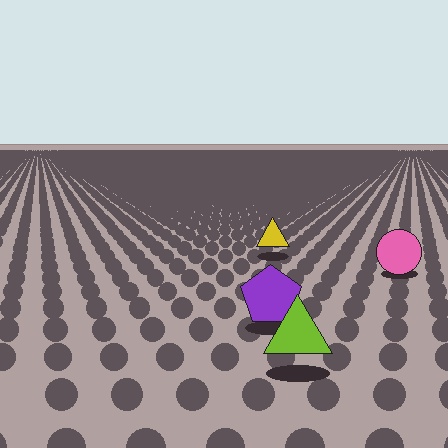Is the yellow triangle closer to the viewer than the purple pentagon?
No. The purple pentagon is closer — you can tell from the texture gradient: the ground texture is coarser near it.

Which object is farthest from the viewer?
The yellow triangle is farthest from the viewer. It appears smaller and the ground texture around it is denser.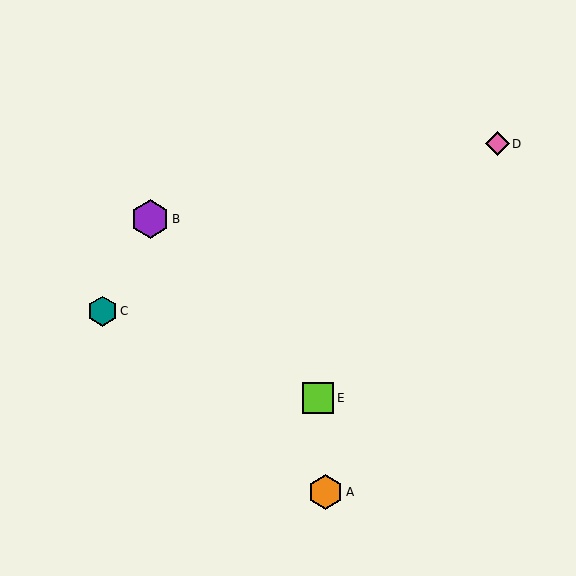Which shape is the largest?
The purple hexagon (labeled B) is the largest.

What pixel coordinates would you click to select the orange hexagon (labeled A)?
Click at (325, 492) to select the orange hexagon A.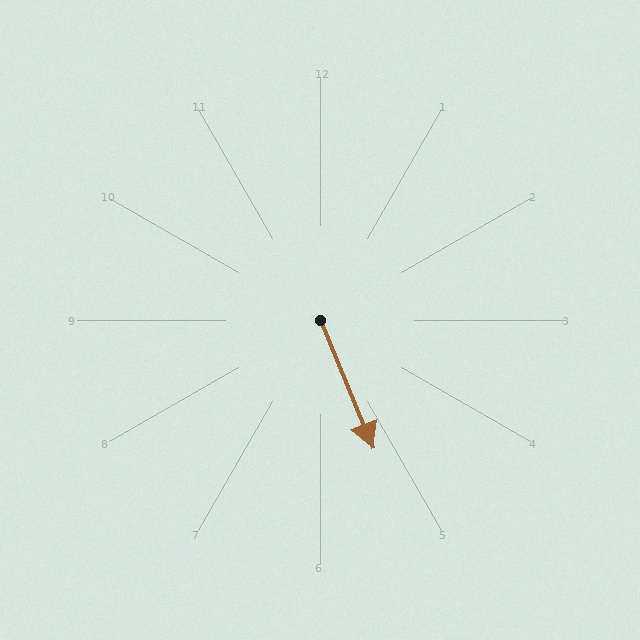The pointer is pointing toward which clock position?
Roughly 5 o'clock.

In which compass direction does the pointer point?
South.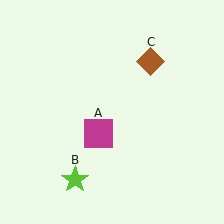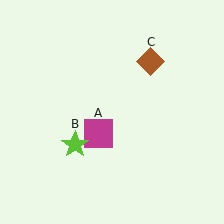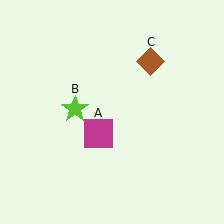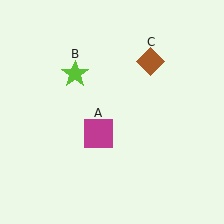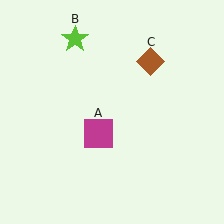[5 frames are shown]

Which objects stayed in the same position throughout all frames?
Magenta square (object A) and brown diamond (object C) remained stationary.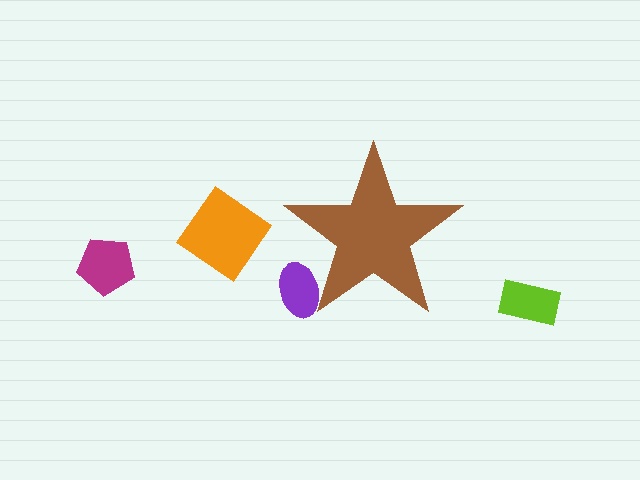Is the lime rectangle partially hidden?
No, the lime rectangle is fully visible.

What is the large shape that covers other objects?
A brown star.